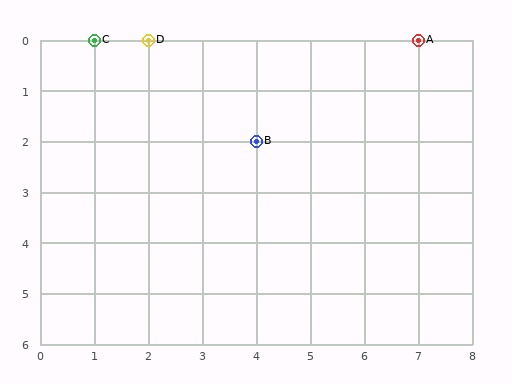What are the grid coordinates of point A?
Point A is at grid coordinates (7, 0).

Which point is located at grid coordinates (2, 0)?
Point D is at (2, 0).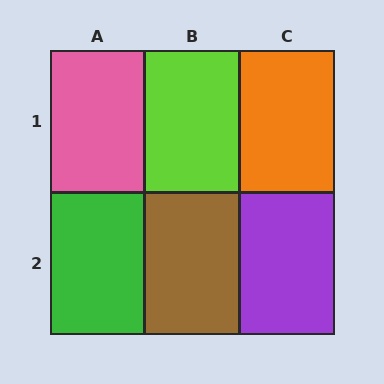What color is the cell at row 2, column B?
Brown.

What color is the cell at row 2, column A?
Green.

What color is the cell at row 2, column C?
Purple.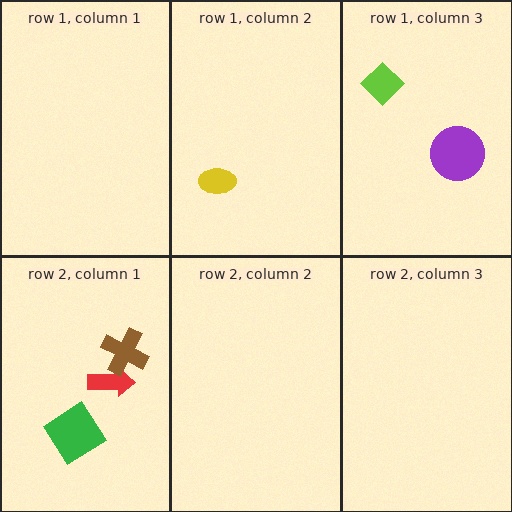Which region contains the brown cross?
The row 2, column 1 region.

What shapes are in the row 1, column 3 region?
The purple circle, the lime diamond.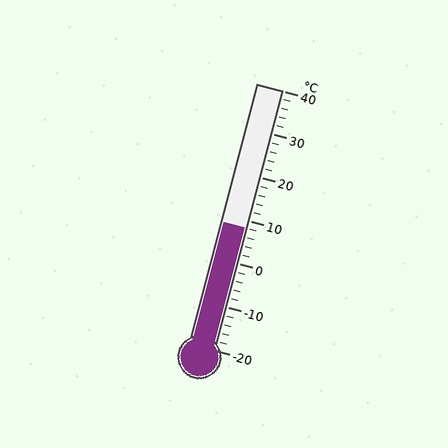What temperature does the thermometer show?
The thermometer shows approximately 8°C.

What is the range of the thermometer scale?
The thermometer scale ranges from -20°C to 40°C.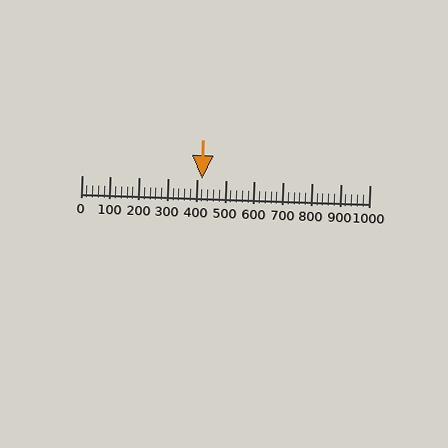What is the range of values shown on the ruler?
The ruler shows values from 0 to 1000.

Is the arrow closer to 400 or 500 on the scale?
The arrow is closer to 400.